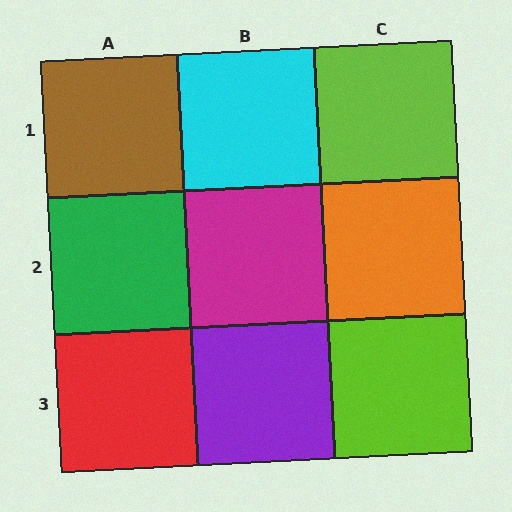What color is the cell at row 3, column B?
Purple.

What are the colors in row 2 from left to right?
Green, magenta, orange.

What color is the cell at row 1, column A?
Brown.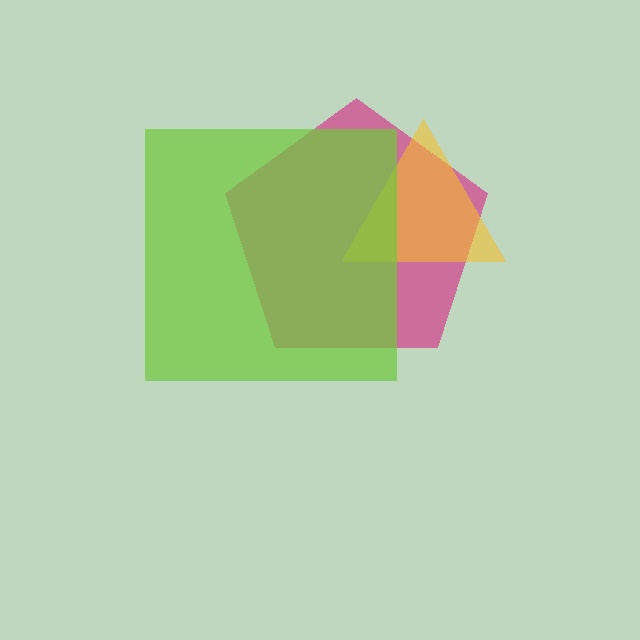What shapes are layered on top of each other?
The layered shapes are: a magenta pentagon, a yellow triangle, a lime square.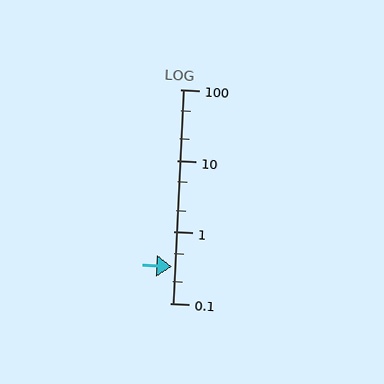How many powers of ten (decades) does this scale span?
The scale spans 3 decades, from 0.1 to 100.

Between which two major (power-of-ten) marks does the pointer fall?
The pointer is between 0.1 and 1.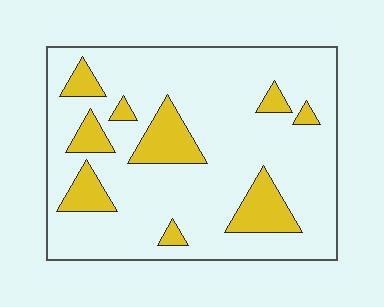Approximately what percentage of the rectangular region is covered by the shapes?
Approximately 20%.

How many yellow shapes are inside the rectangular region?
9.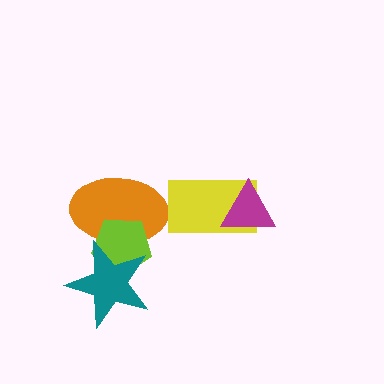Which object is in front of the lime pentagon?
The teal star is in front of the lime pentagon.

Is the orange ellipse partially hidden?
Yes, it is partially covered by another shape.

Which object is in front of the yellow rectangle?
The magenta triangle is in front of the yellow rectangle.